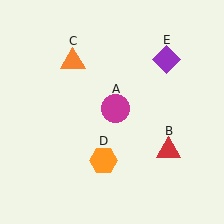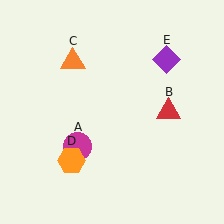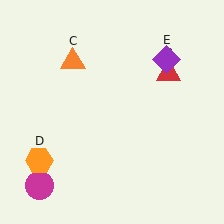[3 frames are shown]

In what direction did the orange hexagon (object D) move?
The orange hexagon (object D) moved left.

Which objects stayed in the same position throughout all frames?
Orange triangle (object C) and purple diamond (object E) remained stationary.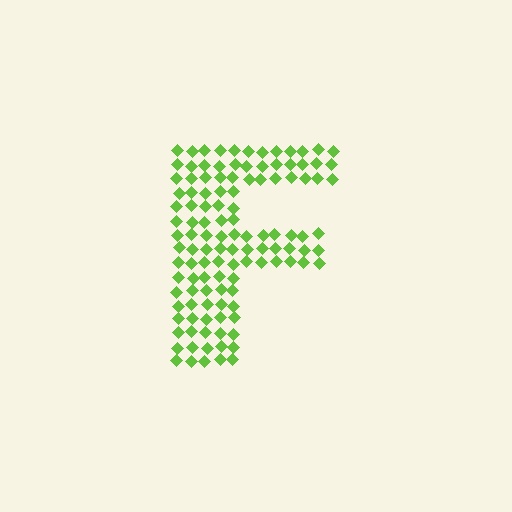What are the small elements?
The small elements are diamonds.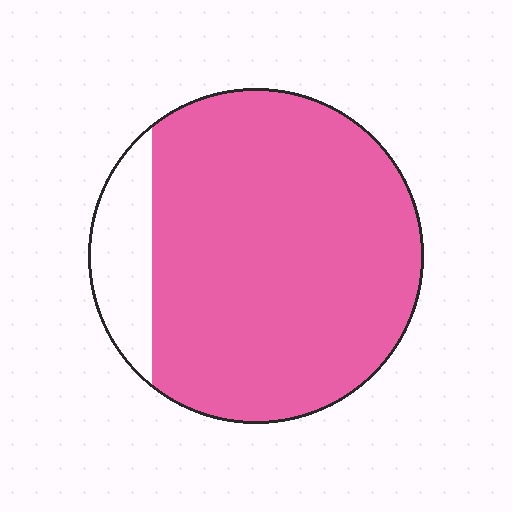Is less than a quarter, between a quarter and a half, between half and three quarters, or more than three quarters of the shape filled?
More than three quarters.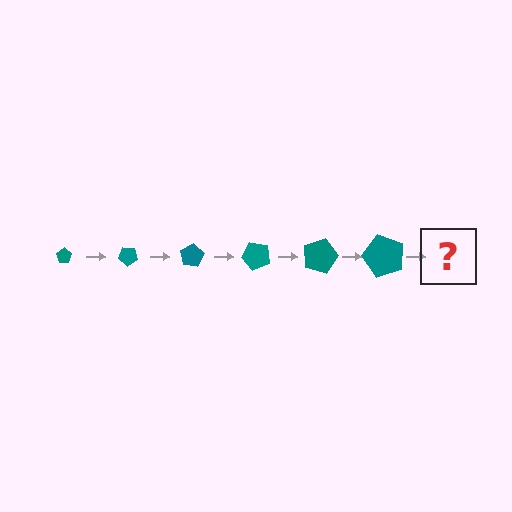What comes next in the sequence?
The next element should be a pentagon, larger than the previous one and rotated 240 degrees from the start.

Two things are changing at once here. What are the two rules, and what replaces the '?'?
The two rules are that the pentagon grows larger each step and it rotates 40 degrees each step. The '?' should be a pentagon, larger than the previous one and rotated 240 degrees from the start.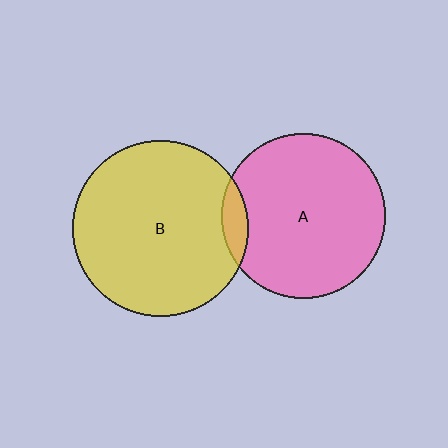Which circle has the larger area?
Circle B (yellow).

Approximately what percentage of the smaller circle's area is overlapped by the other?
Approximately 10%.